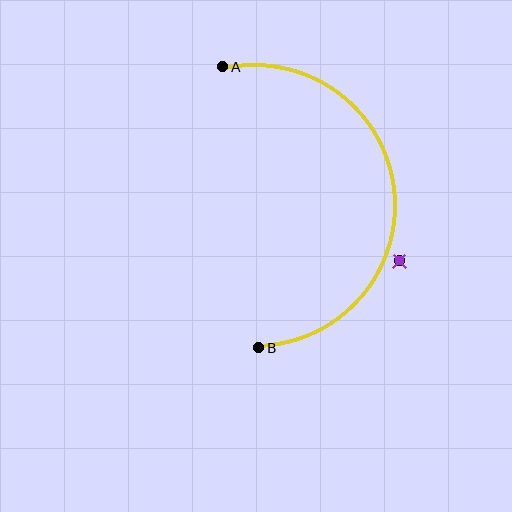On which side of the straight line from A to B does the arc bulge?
The arc bulges to the right of the straight line connecting A and B.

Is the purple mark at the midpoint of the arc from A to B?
No — the purple mark does not lie on the arc at all. It sits slightly outside the curve.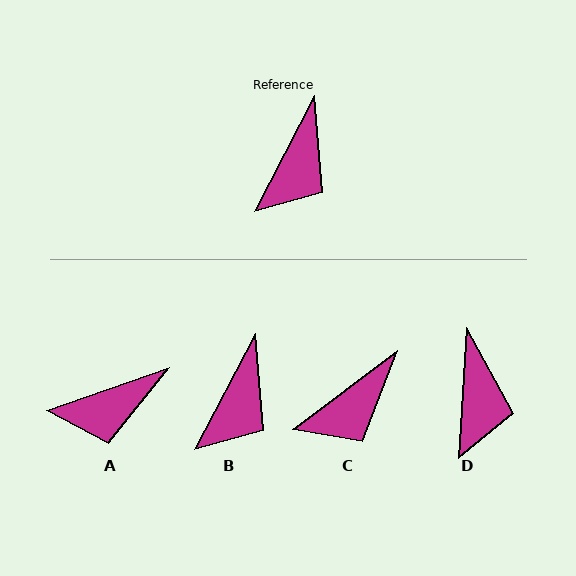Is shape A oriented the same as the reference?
No, it is off by about 43 degrees.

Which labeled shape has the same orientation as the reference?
B.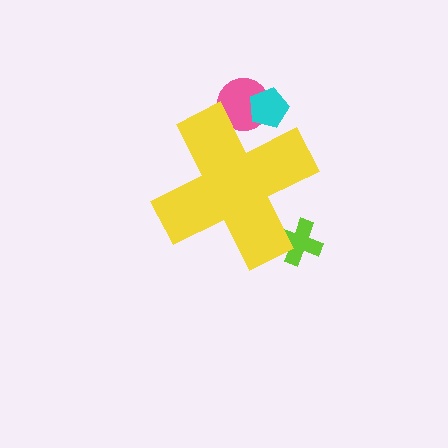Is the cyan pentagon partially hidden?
Yes, the cyan pentagon is partially hidden behind the yellow cross.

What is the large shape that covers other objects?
A yellow cross.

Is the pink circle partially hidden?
Yes, the pink circle is partially hidden behind the yellow cross.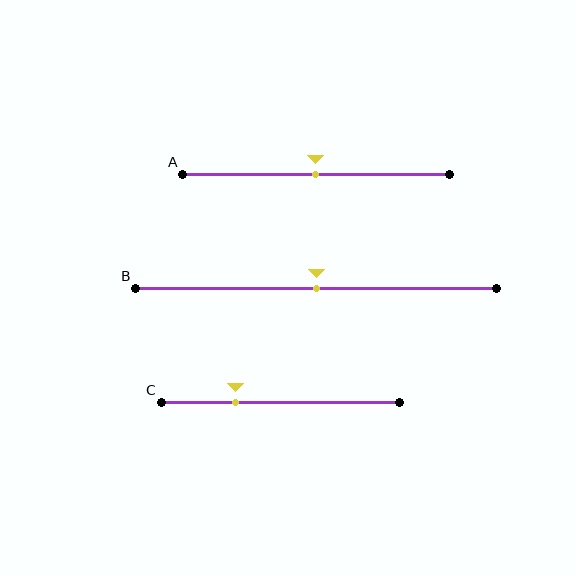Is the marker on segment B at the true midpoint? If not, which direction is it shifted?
Yes, the marker on segment B is at the true midpoint.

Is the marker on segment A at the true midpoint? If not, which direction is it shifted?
Yes, the marker on segment A is at the true midpoint.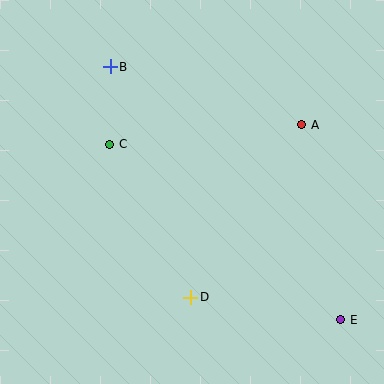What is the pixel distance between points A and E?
The distance between A and E is 199 pixels.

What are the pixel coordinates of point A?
Point A is at (302, 125).